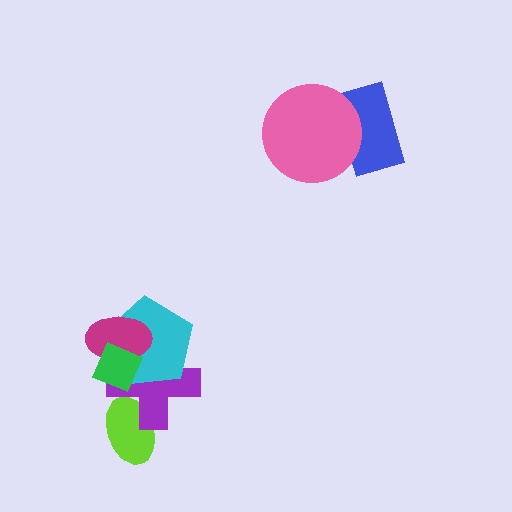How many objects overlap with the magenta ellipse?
3 objects overlap with the magenta ellipse.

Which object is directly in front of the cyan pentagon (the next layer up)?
The magenta ellipse is directly in front of the cyan pentagon.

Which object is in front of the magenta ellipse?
The green diamond is in front of the magenta ellipse.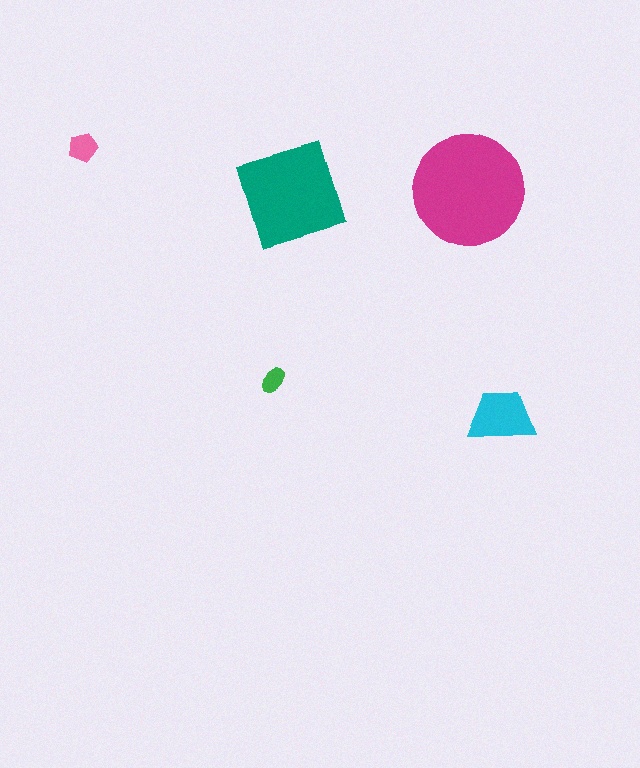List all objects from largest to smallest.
The magenta circle, the teal diamond, the cyan trapezoid, the pink pentagon, the green ellipse.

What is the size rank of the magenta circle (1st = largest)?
1st.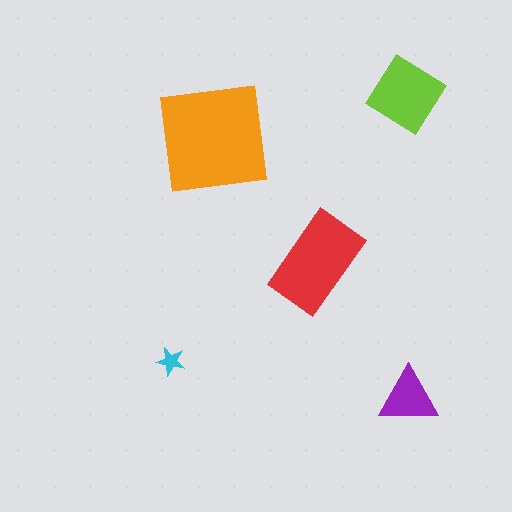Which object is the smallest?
The cyan star.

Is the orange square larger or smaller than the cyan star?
Larger.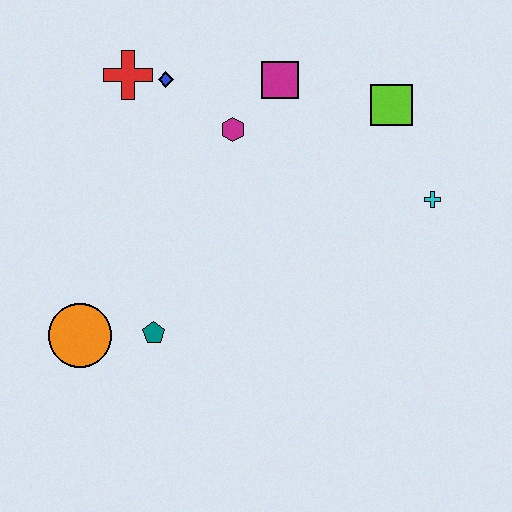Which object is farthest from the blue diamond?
The cyan cross is farthest from the blue diamond.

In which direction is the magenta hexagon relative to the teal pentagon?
The magenta hexagon is above the teal pentagon.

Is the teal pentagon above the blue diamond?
No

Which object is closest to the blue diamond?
The red cross is closest to the blue diamond.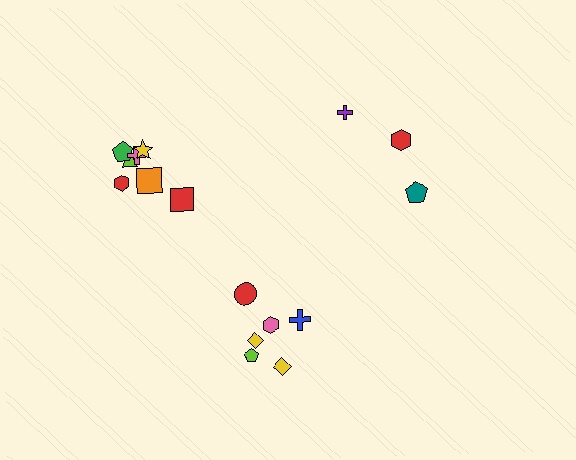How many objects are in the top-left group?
There are 7 objects.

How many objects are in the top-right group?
There are 3 objects.